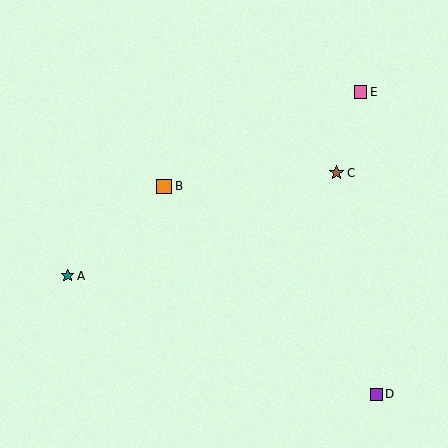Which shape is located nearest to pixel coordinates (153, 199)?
The orange square (labeled B) at (164, 186) is nearest to that location.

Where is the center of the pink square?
The center of the pink square is at (361, 92).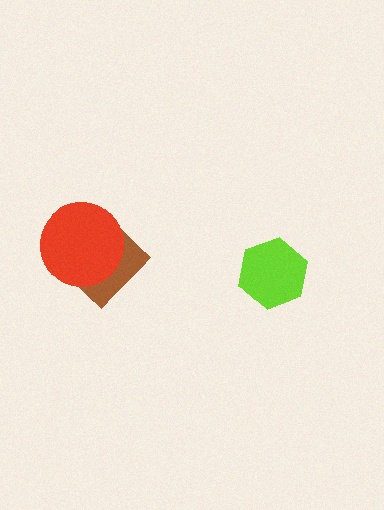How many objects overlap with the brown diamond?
1 object overlaps with the brown diamond.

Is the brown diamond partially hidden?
Yes, it is partially covered by another shape.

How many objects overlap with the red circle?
1 object overlaps with the red circle.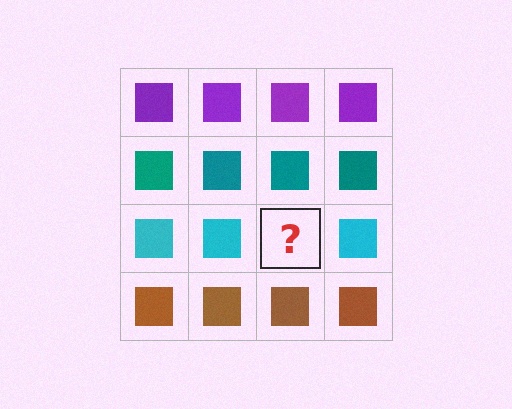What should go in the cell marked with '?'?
The missing cell should contain a cyan square.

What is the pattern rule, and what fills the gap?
The rule is that each row has a consistent color. The gap should be filled with a cyan square.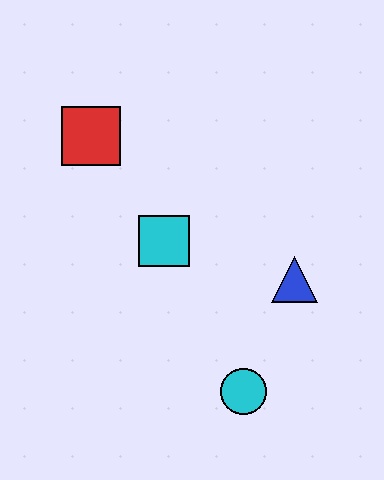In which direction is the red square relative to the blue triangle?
The red square is to the left of the blue triangle.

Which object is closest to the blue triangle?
The cyan circle is closest to the blue triangle.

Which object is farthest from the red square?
The cyan circle is farthest from the red square.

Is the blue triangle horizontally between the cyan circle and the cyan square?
No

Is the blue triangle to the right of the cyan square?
Yes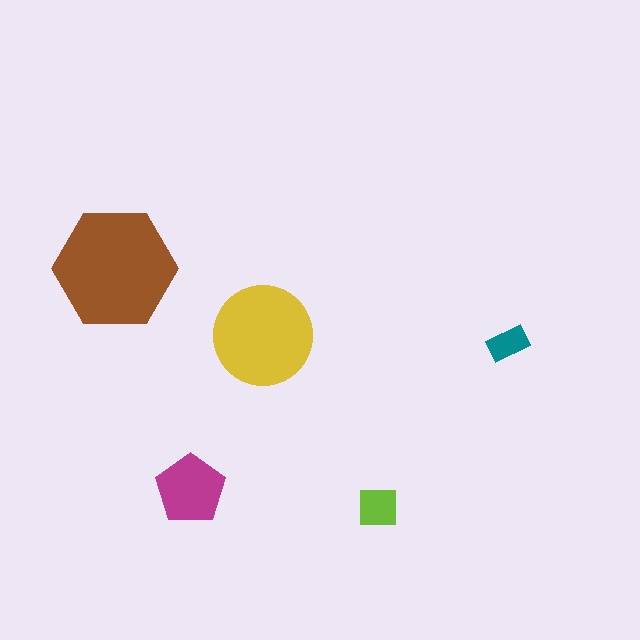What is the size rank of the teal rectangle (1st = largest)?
5th.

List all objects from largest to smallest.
The brown hexagon, the yellow circle, the magenta pentagon, the lime square, the teal rectangle.